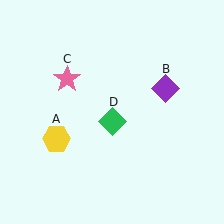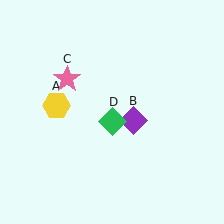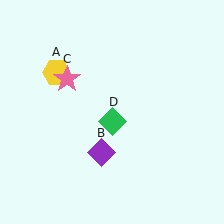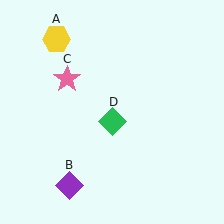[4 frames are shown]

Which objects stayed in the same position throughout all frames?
Pink star (object C) and green diamond (object D) remained stationary.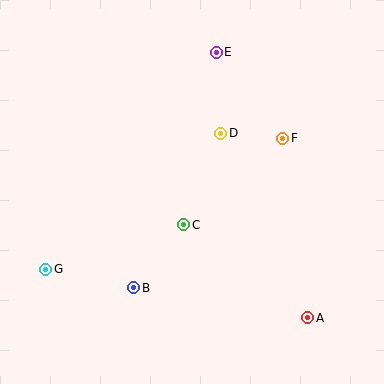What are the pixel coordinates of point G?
Point G is at (46, 269).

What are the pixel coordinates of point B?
Point B is at (134, 288).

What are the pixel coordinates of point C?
Point C is at (184, 225).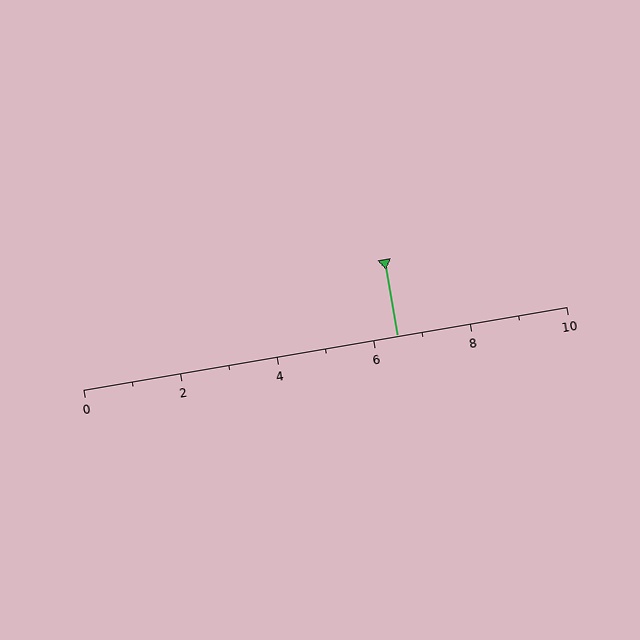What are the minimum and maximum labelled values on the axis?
The axis runs from 0 to 10.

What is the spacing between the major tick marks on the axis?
The major ticks are spaced 2 apart.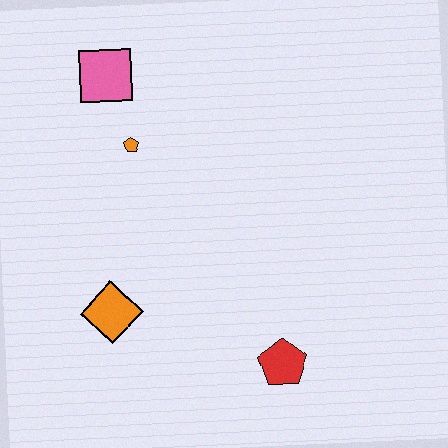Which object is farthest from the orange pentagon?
The red pentagon is farthest from the orange pentagon.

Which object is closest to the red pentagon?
The orange diamond is closest to the red pentagon.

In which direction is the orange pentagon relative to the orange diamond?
The orange pentagon is above the orange diamond.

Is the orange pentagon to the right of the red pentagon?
No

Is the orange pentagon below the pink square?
Yes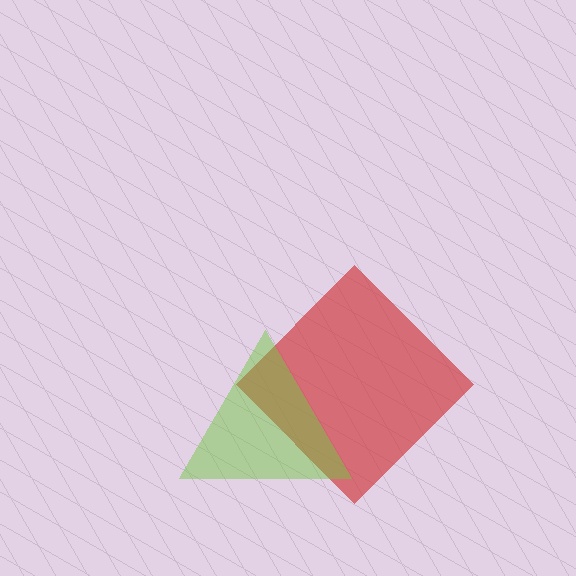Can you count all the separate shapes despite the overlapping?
Yes, there are 2 separate shapes.